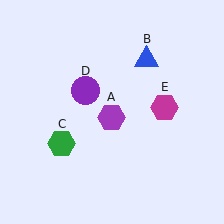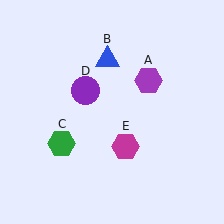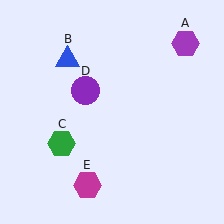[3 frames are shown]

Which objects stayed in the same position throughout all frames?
Green hexagon (object C) and purple circle (object D) remained stationary.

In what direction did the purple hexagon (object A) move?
The purple hexagon (object A) moved up and to the right.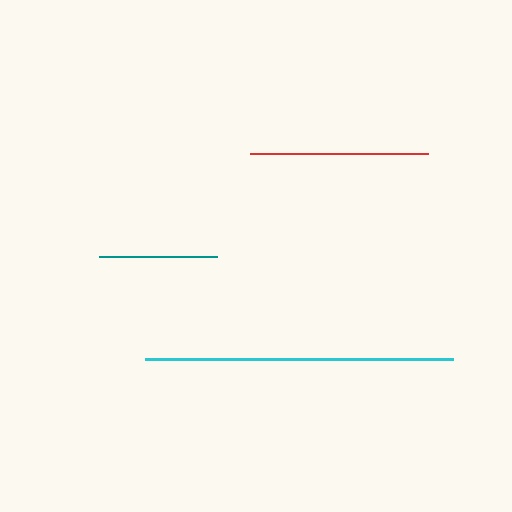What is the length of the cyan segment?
The cyan segment is approximately 307 pixels long.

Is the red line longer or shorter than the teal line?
The red line is longer than the teal line.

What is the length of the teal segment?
The teal segment is approximately 118 pixels long.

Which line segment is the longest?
The cyan line is the longest at approximately 307 pixels.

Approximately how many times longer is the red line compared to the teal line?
The red line is approximately 1.5 times the length of the teal line.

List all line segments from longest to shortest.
From longest to shortest: cyan, red, teal.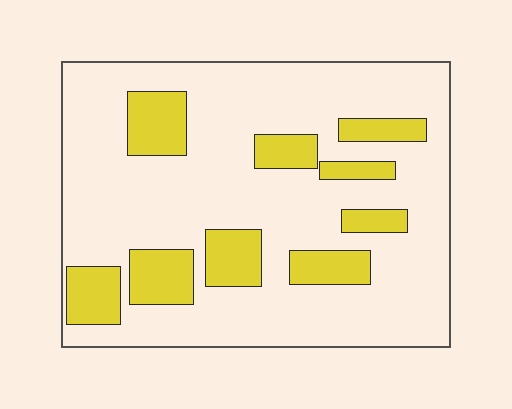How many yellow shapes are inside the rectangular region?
9.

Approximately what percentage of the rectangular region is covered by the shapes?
Approximately 20%.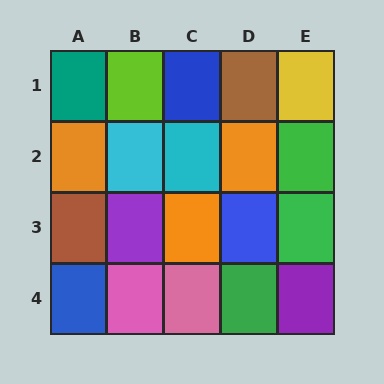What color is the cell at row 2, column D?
Orange.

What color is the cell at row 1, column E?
Yellow.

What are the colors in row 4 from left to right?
Blue, pink, pink, green, purple.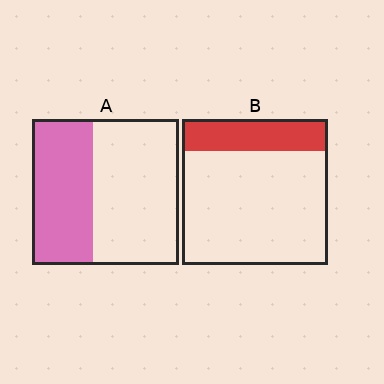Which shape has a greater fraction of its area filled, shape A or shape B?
Shape A.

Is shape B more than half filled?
No.